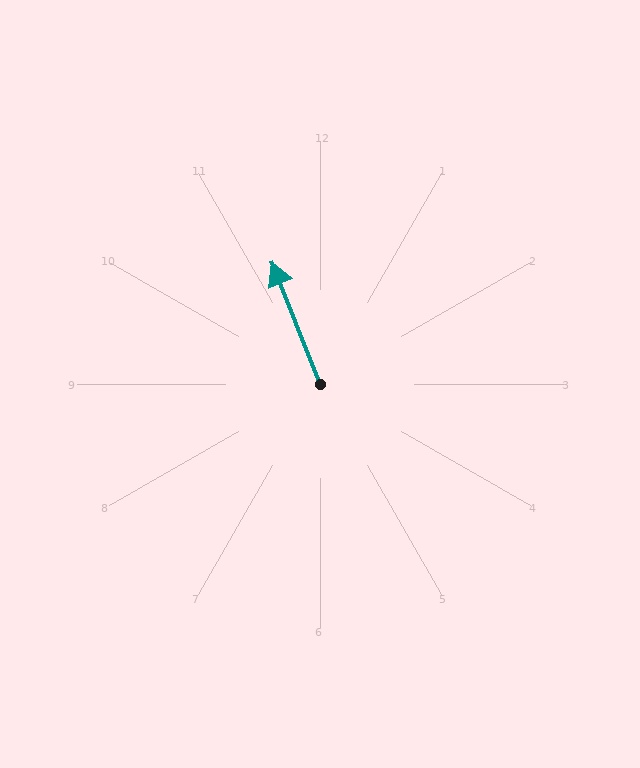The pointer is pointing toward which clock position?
Roughly 11 o'clock.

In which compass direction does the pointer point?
North.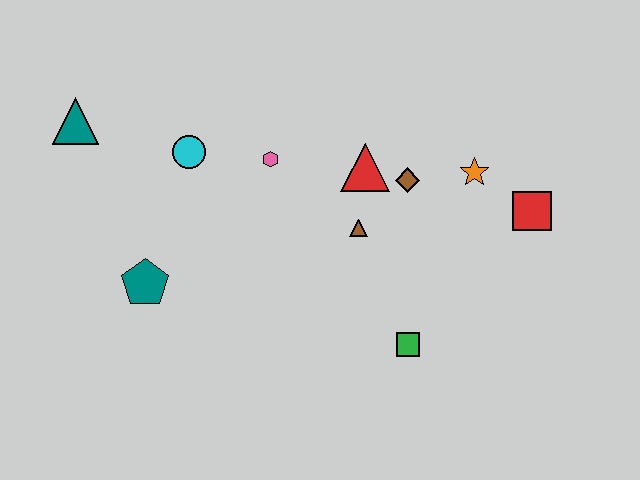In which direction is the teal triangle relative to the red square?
The teal triangle is to the left of the red square.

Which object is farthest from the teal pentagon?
The red square is farthest from the teal pentagon.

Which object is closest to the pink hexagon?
The cyan circle is closest to the pink hexagon.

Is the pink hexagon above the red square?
Yes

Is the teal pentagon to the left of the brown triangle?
Yes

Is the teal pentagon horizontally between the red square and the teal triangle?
Yes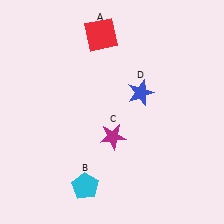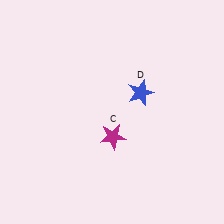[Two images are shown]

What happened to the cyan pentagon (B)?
The cyan pentagon (B) was removed in Image 2. It was in the bottom-left area of Image 1.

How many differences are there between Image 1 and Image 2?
There are 2 differences between the two images.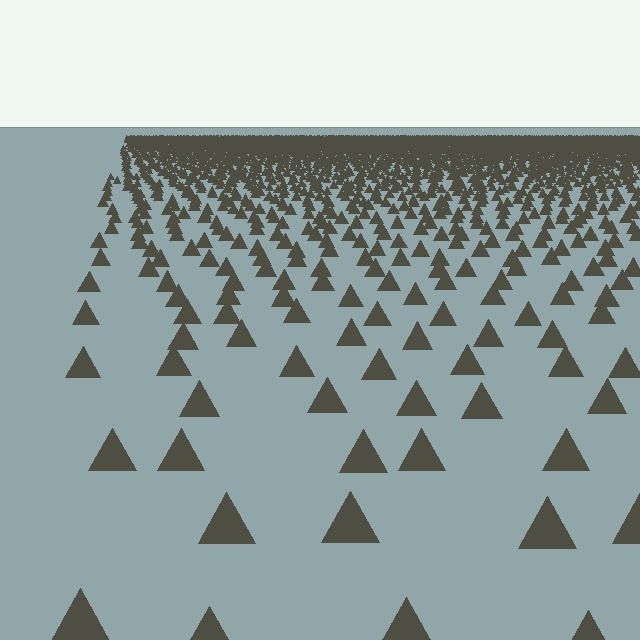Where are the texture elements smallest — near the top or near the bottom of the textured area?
Near the top.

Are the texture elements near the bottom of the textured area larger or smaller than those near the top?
Larger. Near the bottom, elements are closer to the viewer and appear at a bigger on-screen size.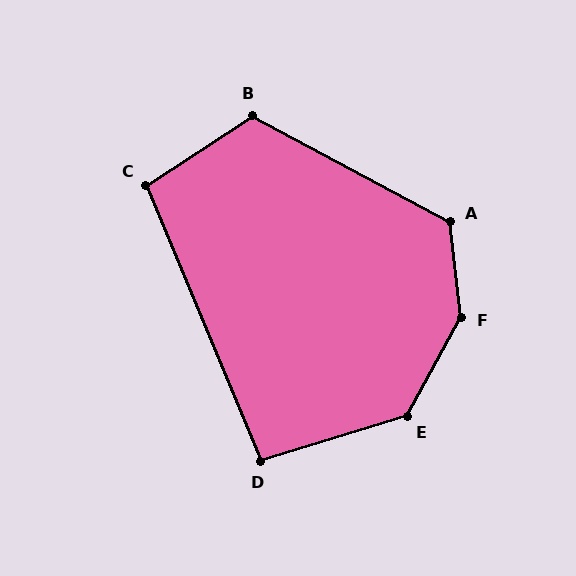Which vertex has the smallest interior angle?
D, at approximately 96 degrees.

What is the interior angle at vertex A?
Approximately 124 degrees (obtuse).